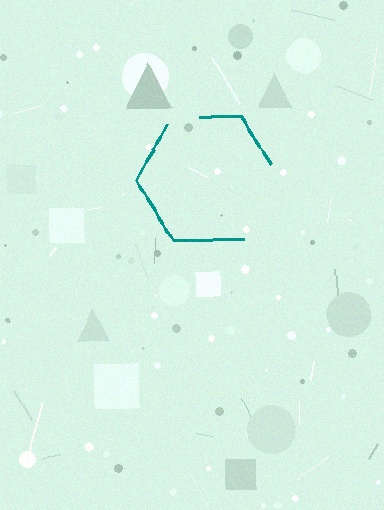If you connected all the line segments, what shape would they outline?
They would outline a hexagon.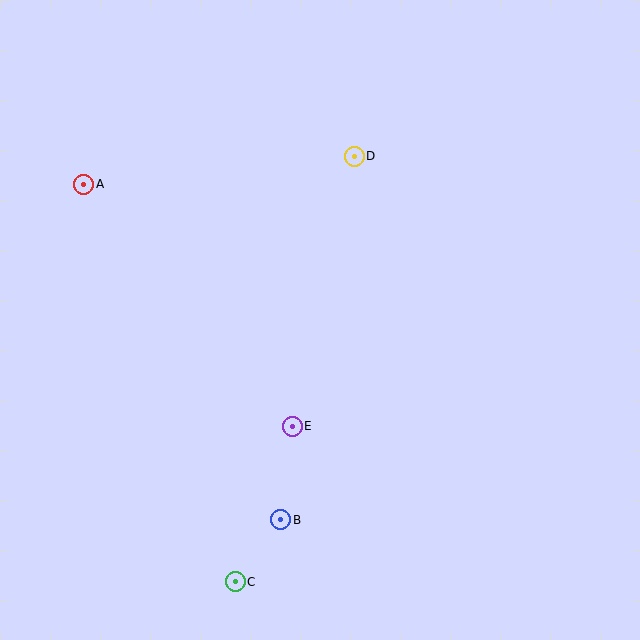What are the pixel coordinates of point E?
Point E is at (292, 426).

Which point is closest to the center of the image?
Point E at (292, 426) is closest to the center.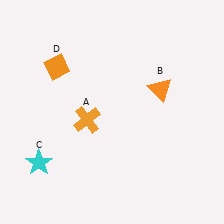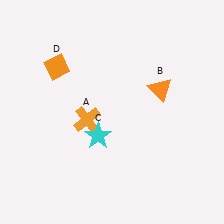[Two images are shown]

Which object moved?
The cyan star (C) moved right.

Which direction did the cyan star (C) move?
The cyan star (C) moved right.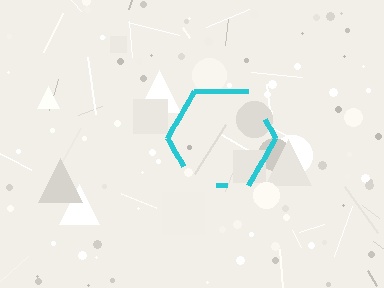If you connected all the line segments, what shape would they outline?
They would outline a hexagon.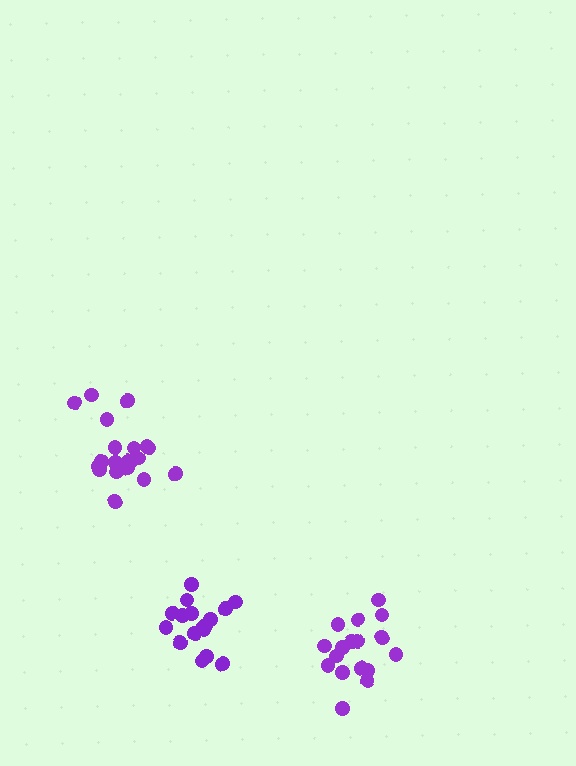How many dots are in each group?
Group 1: 17 dots, Group 2: 17 dots, Group 3: 20 dots (54 total).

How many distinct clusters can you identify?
There are 3 distinct clusters.